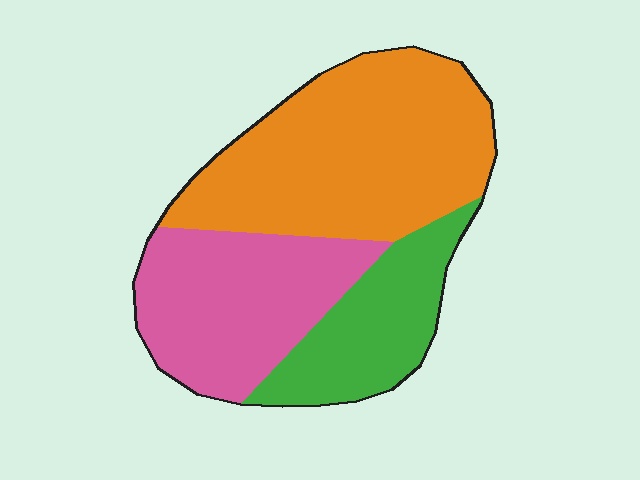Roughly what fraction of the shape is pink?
Pink covers about 30% of the shape.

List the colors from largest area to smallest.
From largest to smallest: orange, pink, green.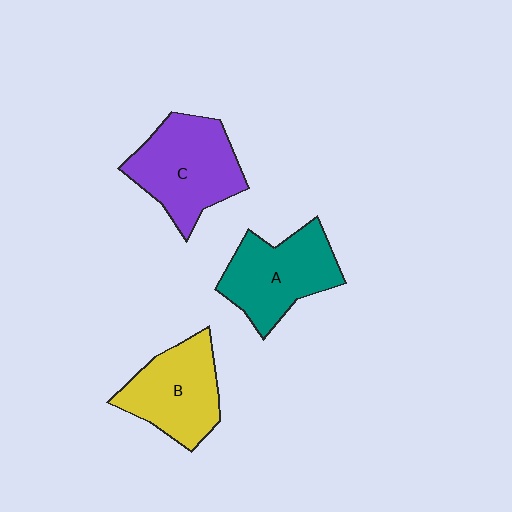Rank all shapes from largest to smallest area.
From largest to smallest: C (purple), A (teal), B (yellow).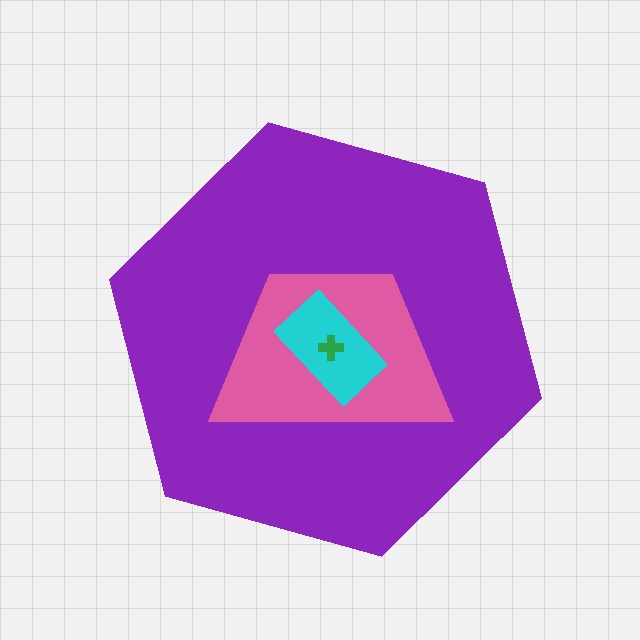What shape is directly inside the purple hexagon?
The pink trapezoid.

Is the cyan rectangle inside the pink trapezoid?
Yes.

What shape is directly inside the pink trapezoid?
The cyan rectangle.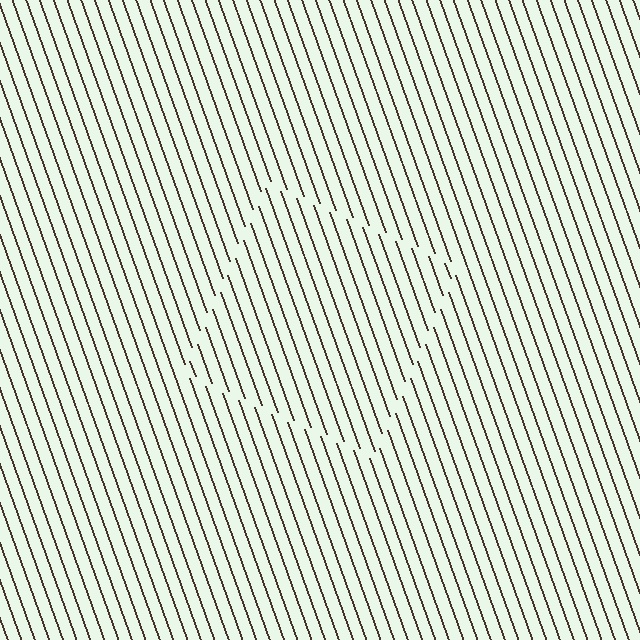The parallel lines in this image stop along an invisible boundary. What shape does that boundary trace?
An illusory square. The interior of the shape contains the same grating, shifted by half a period — the contour is defined by the phase discontinuity where line-ends from the inner and outer gratings abut.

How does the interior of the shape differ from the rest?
The interior of the shape contains the same grating, shifted by half a period — the contour is defined by the phase discontinuity where line-ends from the inner and outer gratings abut.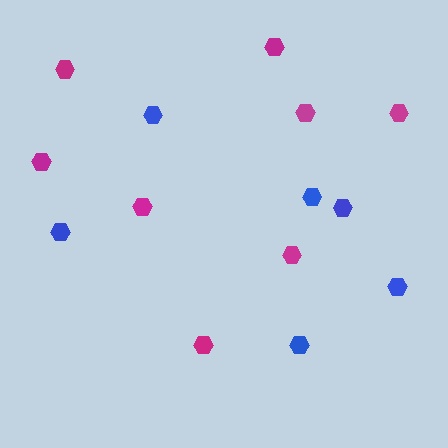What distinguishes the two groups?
There are 2 groups: one group of magenta hexagons (8) and one group of blue hexagons (6).